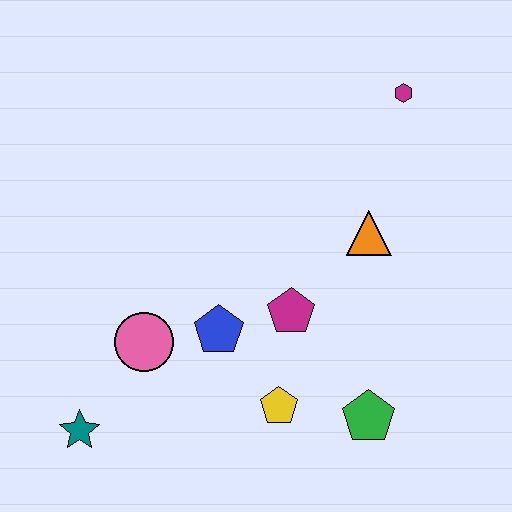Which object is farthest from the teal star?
The magenta hexagon is farthest from the teal star.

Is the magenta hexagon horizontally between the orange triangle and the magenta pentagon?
No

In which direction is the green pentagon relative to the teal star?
The green pentagon is to the right of the teal star.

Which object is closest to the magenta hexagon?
The orange triangle is closest to the magenta hexagon.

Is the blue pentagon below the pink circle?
No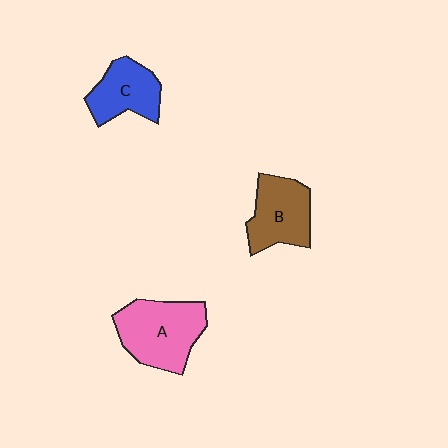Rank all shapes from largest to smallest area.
From largest to smallest: A (pink), B (brown), C (blue).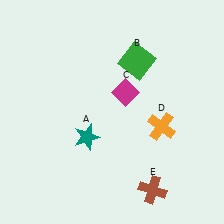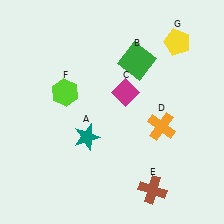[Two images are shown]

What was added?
A lime hexagon (F), a yellow pentagon (G) were added in Image 2.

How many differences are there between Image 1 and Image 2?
There are 2 differences between the two images.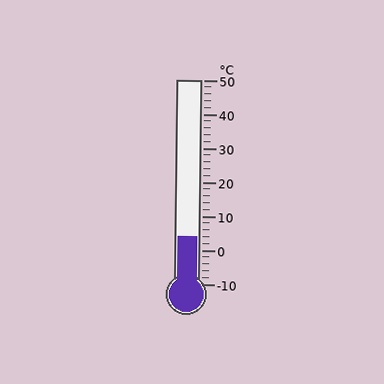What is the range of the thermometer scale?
The thermometer scale ranges from -10°C to 50°C.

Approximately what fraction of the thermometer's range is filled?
The thermometer is filled to approximately 25% of its range.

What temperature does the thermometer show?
The thermometer shows approximately 4°C.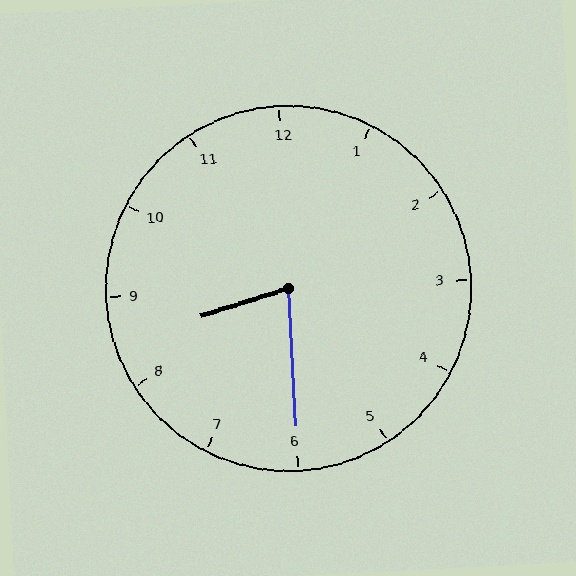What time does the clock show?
8:30.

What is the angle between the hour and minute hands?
Approximately 75 degrees.